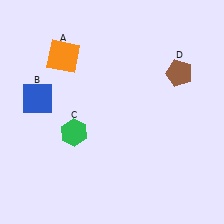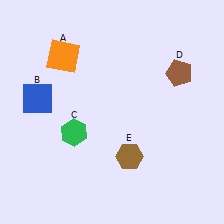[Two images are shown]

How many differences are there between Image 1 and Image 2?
There is 1 difference between the two images.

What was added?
A brown hexagon (E) was added in Image 2.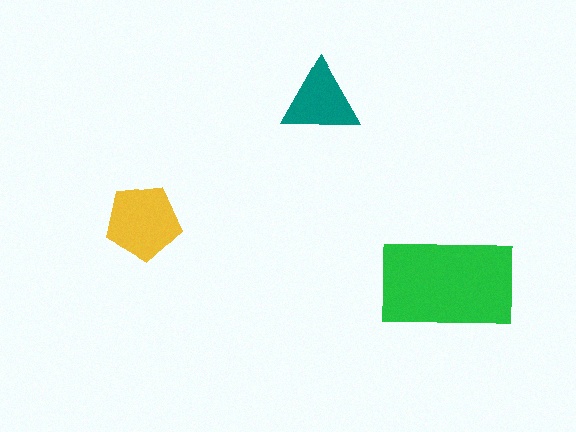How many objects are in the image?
There are 3 objects in the image.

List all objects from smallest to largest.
The teal triangle, the yellow pentagon, the green rectangle.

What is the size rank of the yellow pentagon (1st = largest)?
2nd.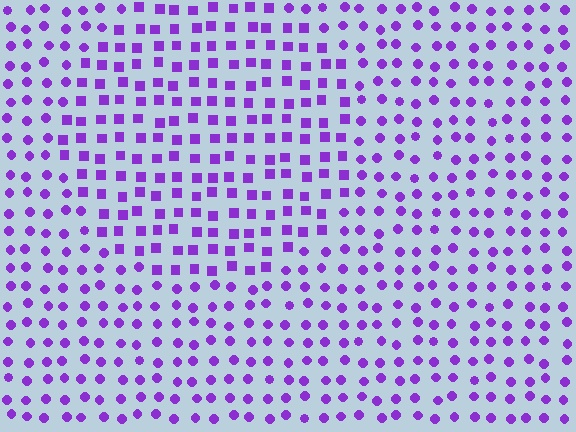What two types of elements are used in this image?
The image uses squares inside the circle region and circles outside it.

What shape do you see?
I see a circle.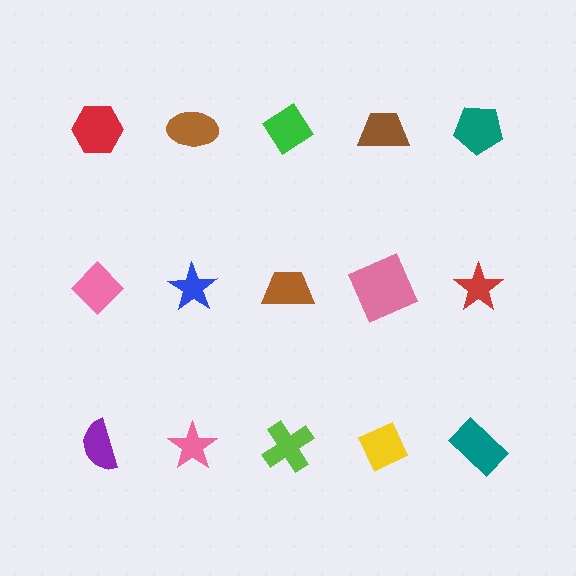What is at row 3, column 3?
A lime cross.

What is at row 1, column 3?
A green diamond.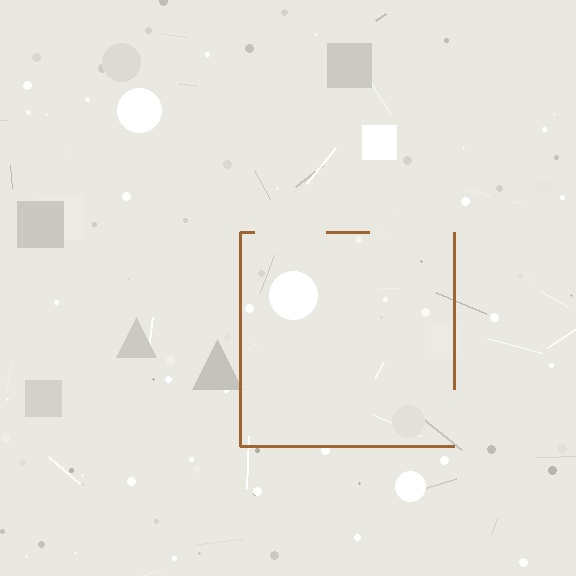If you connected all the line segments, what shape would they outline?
They would outline a square.